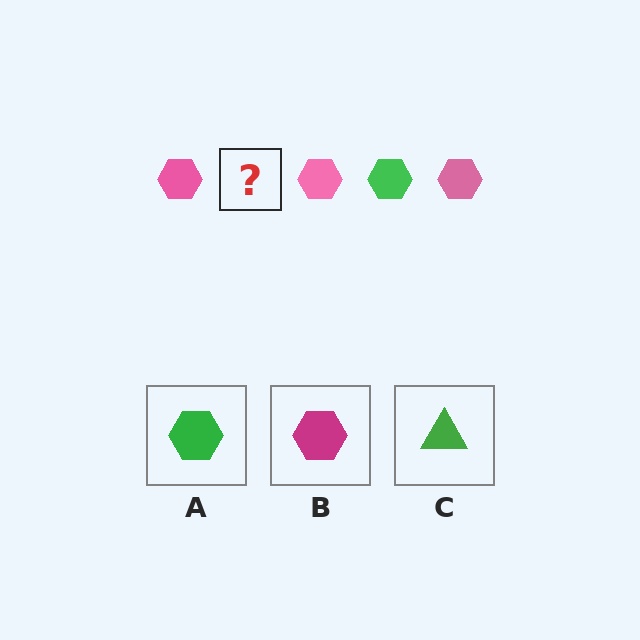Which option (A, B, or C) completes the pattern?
A.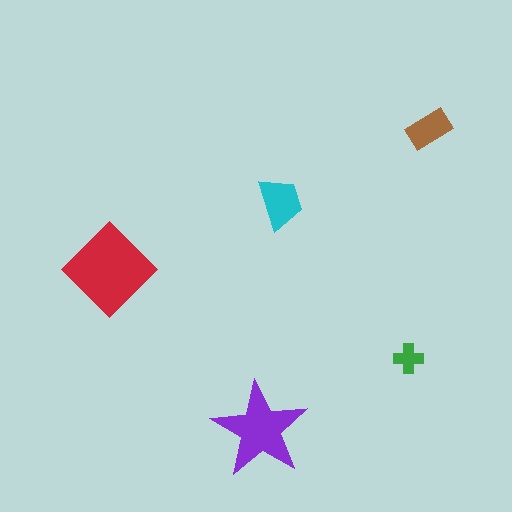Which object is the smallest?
The green cross.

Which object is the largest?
The red diamond.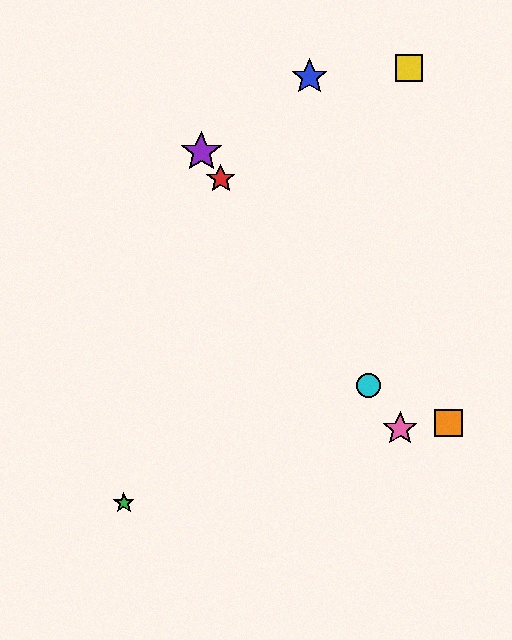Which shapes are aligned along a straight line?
The red star, the purple star, the cyan circle, the pink star are aligned along a straight line.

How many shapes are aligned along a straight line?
4 shapes (the red star, the purple star, the cyan circle, the pink star) are aligned along a straight line.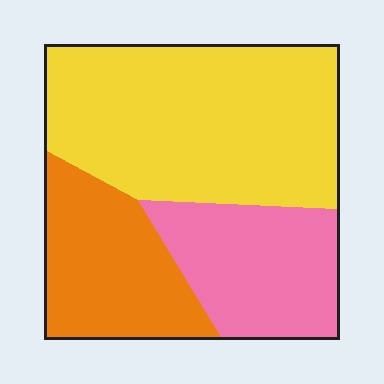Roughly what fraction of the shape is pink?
Pink covers 24% of the shape.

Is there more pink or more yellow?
Yellow.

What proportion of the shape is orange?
Orange takes up about one quarter (1/4) of the shape.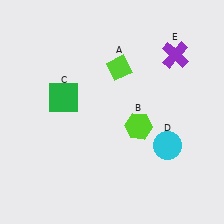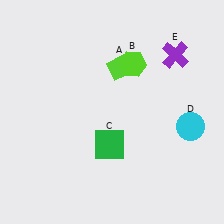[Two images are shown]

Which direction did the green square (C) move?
The green square (C) moved down.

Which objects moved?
The objects that moved are: the lime hexagon (B), the green square (C), the cyan circle (D).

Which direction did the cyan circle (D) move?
The cyan circle (D) moved right.